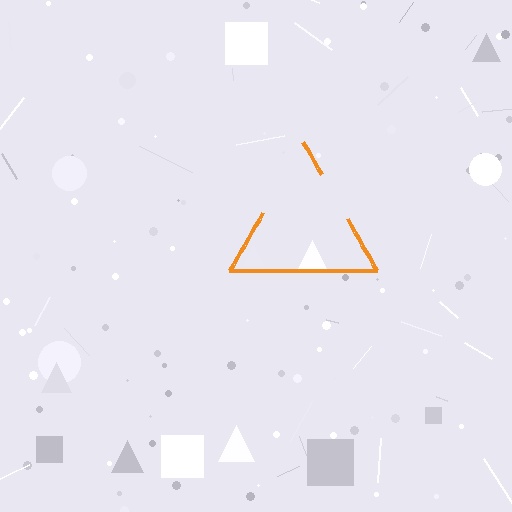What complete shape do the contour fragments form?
The contour fragments form a triangle.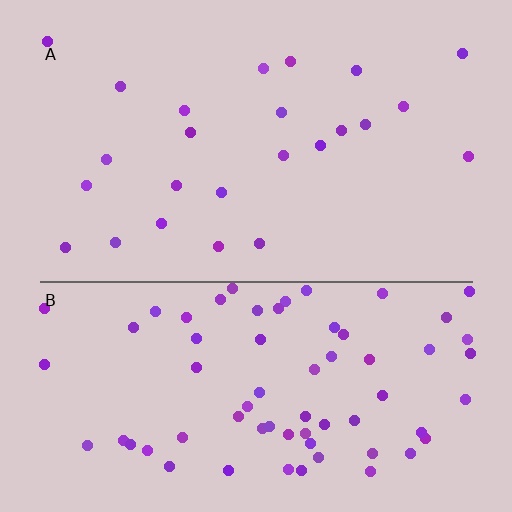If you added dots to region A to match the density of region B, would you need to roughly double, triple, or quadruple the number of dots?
Approximately triple.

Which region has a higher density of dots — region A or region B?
B (the bottom).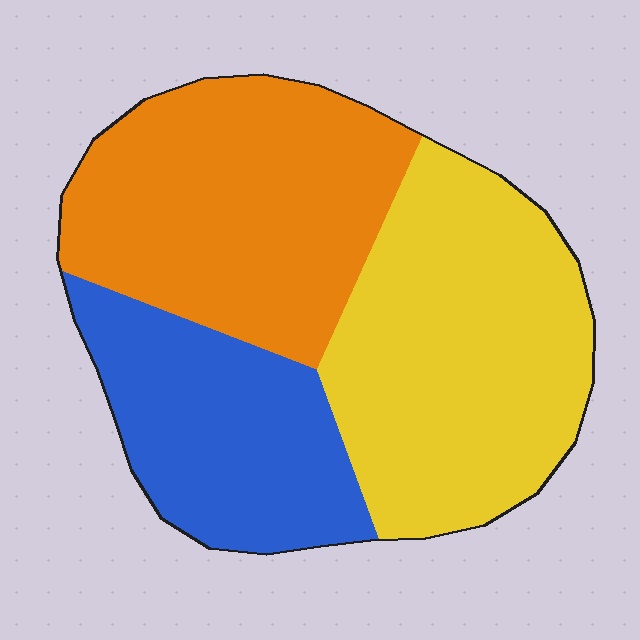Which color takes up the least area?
Blue, at roughly 25%.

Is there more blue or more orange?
Orange.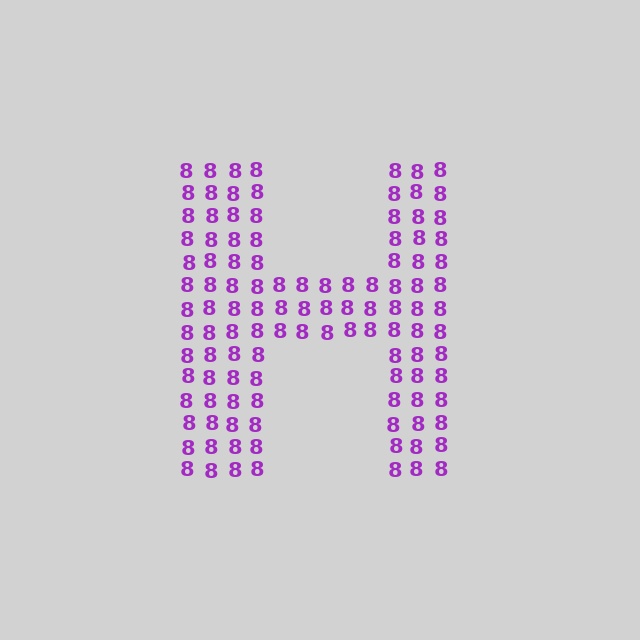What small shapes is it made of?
It is made of small digit 8's.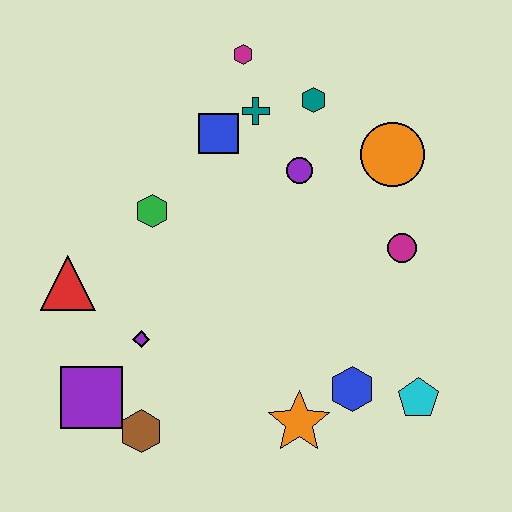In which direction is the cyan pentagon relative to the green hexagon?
The cyan pentagon is to the right of the green hexagon.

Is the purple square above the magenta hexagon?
No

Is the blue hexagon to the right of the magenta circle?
No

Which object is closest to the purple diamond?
The purple square is closest to the purple diamond.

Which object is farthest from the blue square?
The cyan pentagon is farthest from the blue square.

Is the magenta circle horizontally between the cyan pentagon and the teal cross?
Yes